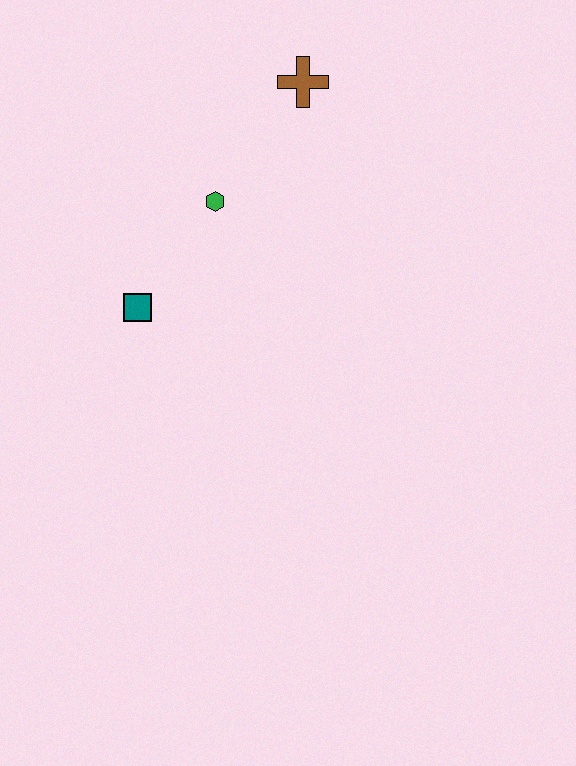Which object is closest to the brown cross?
The green hexagon is closest to the brown cross.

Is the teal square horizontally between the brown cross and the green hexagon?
No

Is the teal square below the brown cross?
Yes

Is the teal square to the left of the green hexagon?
Yes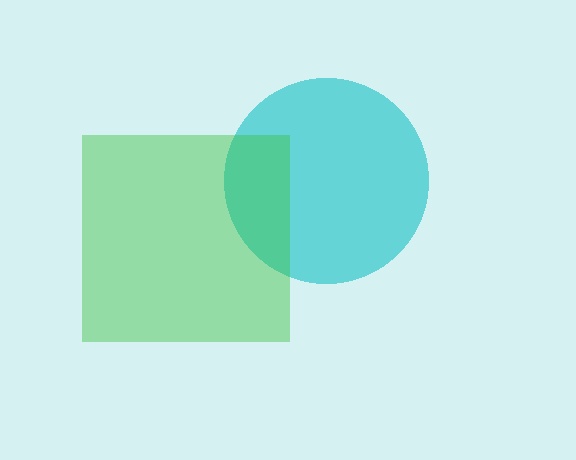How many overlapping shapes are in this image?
There are 2 overlapping shapes in the image.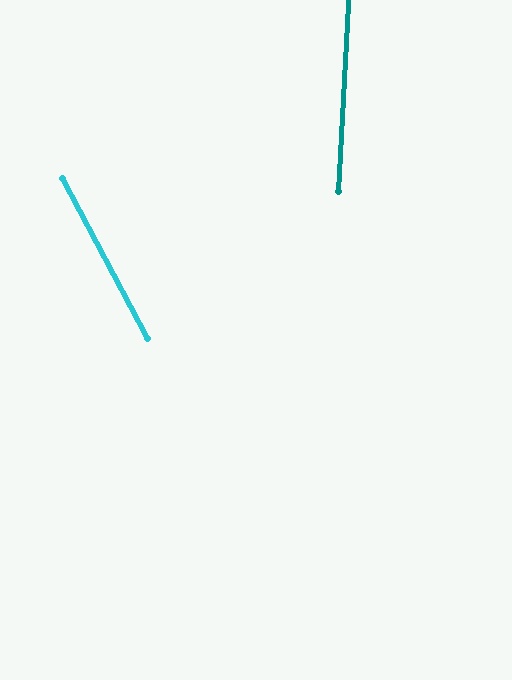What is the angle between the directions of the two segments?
Approximately 31 degrees.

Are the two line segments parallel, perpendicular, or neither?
Neither parallel nor perpendicular — they differ by about 31°.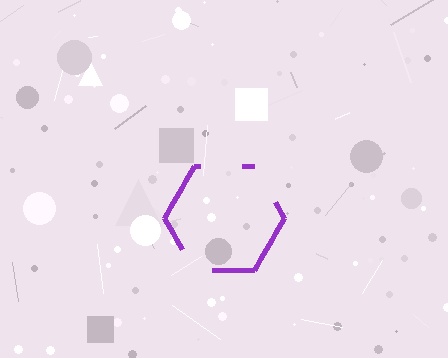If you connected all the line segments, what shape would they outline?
They would outline a hexagon.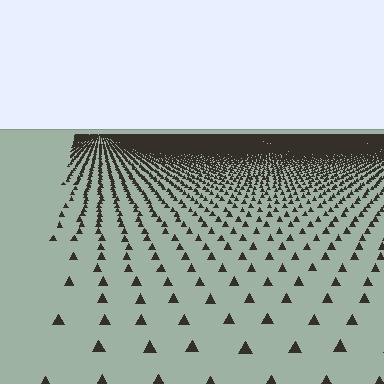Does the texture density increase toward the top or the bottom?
Density increases toward the top.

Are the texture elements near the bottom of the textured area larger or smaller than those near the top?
Larger. Near the bottom, elements are closer to the viewer and appear at a bigger on-screen size.